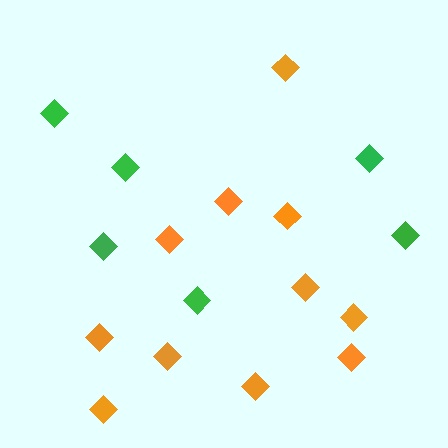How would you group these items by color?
There are 2 groups: one group of orange diamonds (11) and one group of green diamonds (6).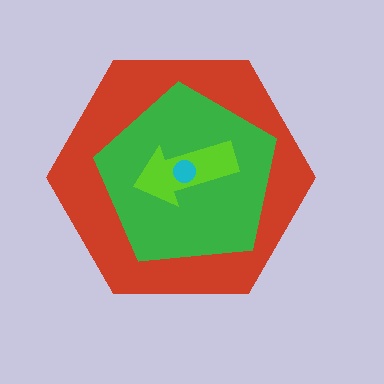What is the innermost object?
The cyan circle.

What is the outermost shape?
The red hexagon.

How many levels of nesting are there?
4.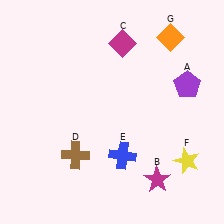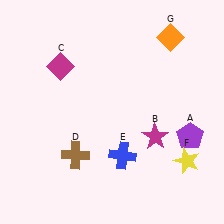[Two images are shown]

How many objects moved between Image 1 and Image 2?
3 objects moved between the two images.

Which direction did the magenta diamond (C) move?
The magenta diamond (C) moved left.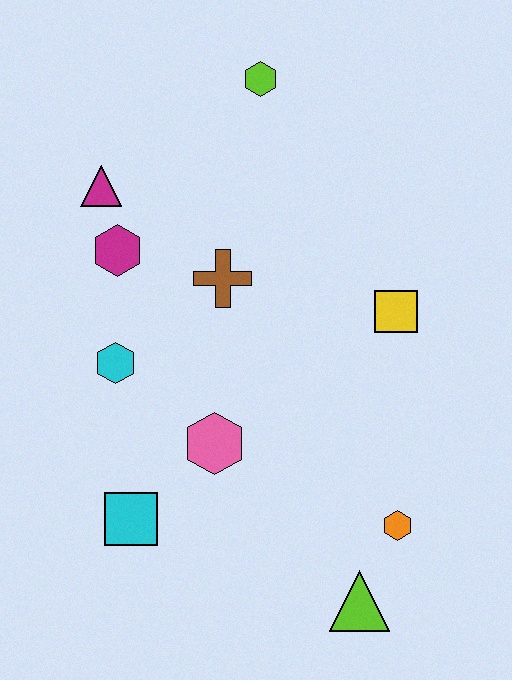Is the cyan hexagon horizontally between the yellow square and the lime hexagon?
No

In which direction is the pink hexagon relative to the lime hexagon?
The pink hexagon is below the lime hexagon.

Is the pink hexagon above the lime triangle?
Yes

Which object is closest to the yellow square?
The brown cross is closest to the yellow square.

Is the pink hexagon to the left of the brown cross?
Yes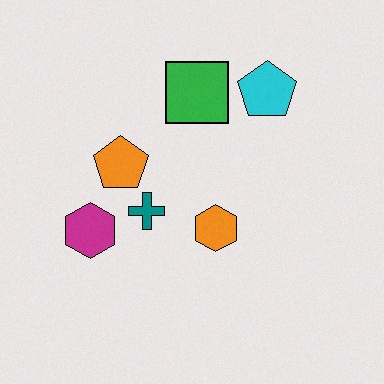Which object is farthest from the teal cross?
The cyan pentagon is farthest from the teal cross.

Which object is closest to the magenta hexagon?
The teal cross is closest to the magenta hexagon.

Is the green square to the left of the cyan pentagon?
Yes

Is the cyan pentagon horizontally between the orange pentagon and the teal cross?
No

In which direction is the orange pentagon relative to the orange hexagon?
The orange pentagon is to the left of the orange hexagon.